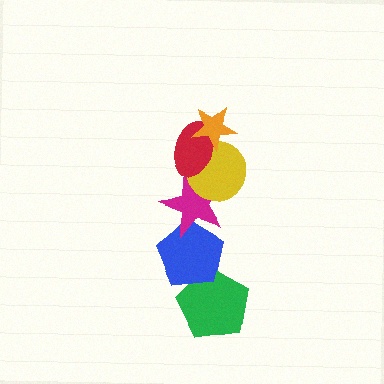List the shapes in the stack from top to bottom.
From top to bottom: the orange star, the red ellipse, the yellow circle, the magenta star, the blue pentagon, the green pentagon.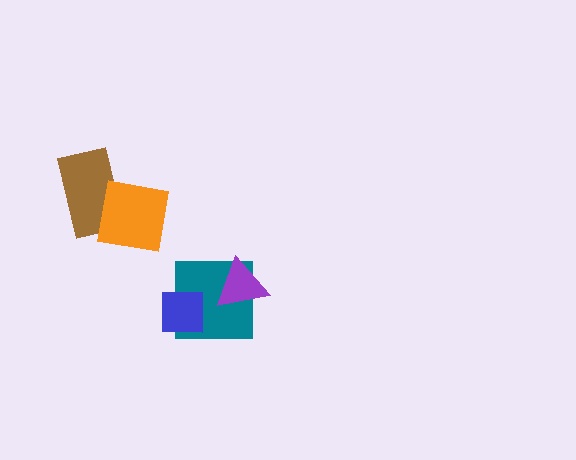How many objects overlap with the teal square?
2 objects overlap with the teal square.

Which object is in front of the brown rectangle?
The orange square is in front of the brown rectangle.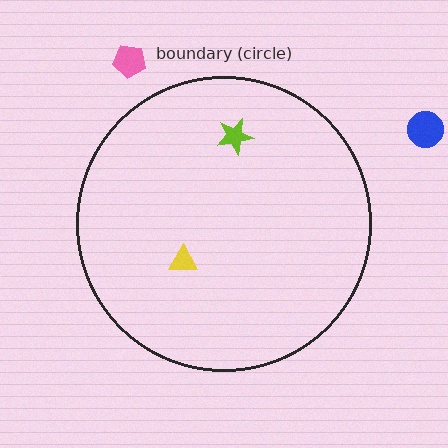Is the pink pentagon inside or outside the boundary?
Outside.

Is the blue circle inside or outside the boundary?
Outside.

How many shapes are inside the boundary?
2 inside, 2 outside.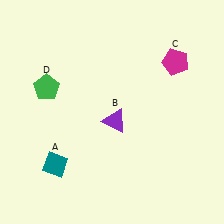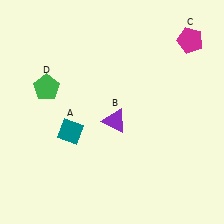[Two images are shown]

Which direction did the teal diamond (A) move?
The teal diamond (A) moved up.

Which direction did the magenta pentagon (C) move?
The magenta pentagon (C) moved up.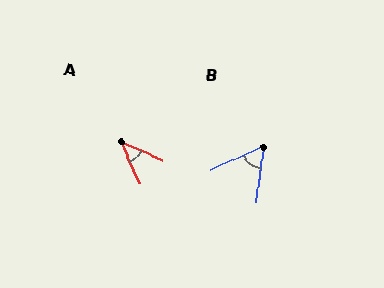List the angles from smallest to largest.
A (42°), B (58°).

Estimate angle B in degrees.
Approximately 58 degrees.